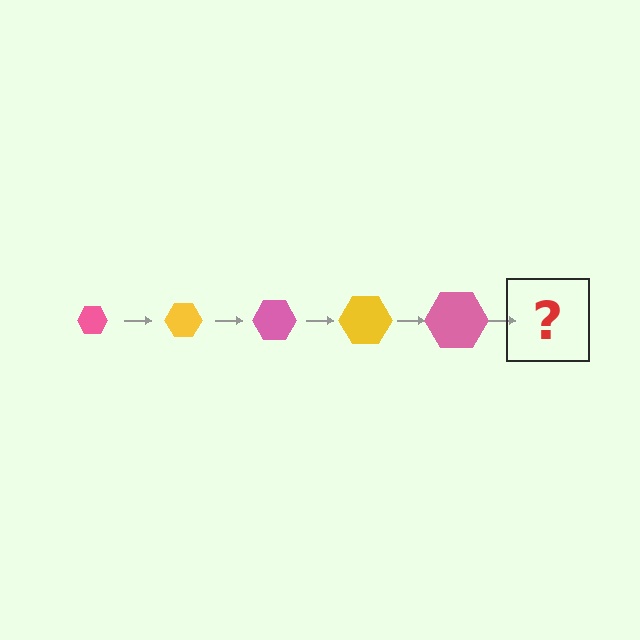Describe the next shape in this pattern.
It should be a yellow hexagon, larger than the previous one.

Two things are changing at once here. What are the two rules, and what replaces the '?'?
The two rules are that the hexagon grows larger each step and the color cycles through pink and yellow. The '?' should be a yellow hexagon, larger than the previous one.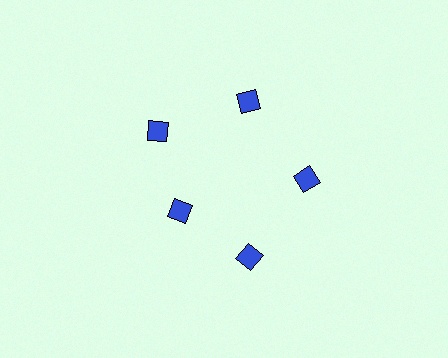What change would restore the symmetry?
The symmetry would be restored by moving it outward, back onto the ring so that all 5 diamonds sit at equal angles and equal distance from the center.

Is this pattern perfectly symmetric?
No. The 5 blue diamonds are arranged in a ring, but one element near the 8 o'clock position is pulled inward toward the center, breaking the 5-fold rotational symmetry.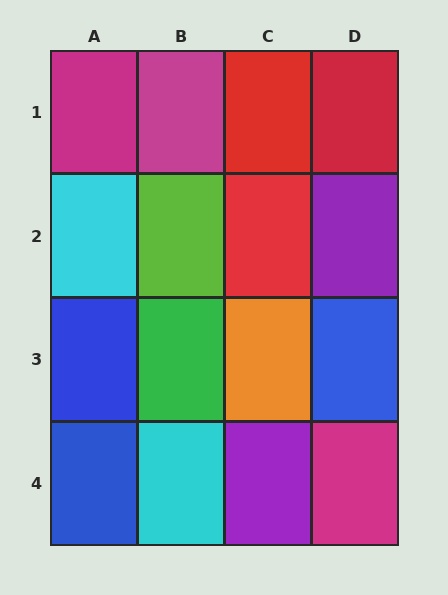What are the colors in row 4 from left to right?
Blue, cyan, purple, magenta.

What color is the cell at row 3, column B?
Green.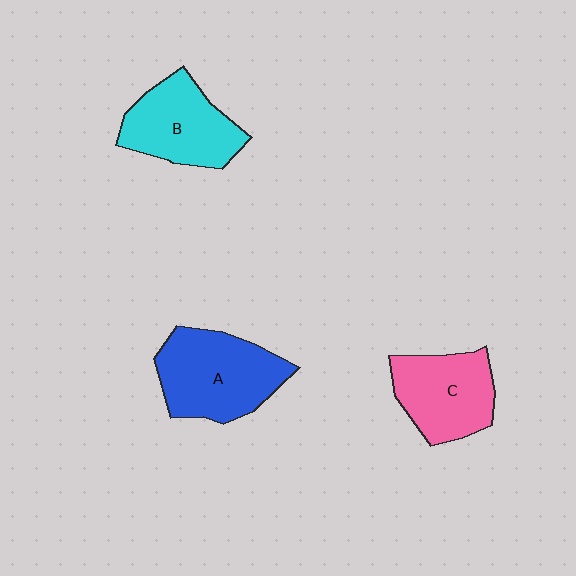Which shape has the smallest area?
Shape C (pink).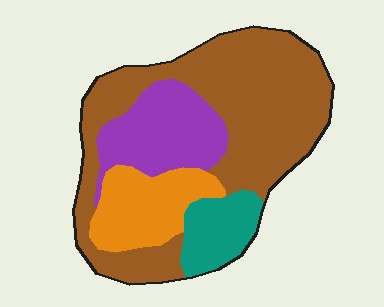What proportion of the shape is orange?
Orange takes up less than a sixth of the shape.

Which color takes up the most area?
Brown, at roughly 55%.